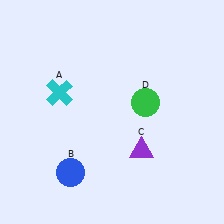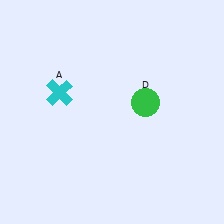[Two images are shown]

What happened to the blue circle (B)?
The blue circle (B) was removed in Image 2. It was in the bottom-left area of Image 1.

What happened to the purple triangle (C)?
The purple triangle (C) was removed in Image 2. It was in the bottom-right area of Image 1.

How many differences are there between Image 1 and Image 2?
There are 2 differences between the two images.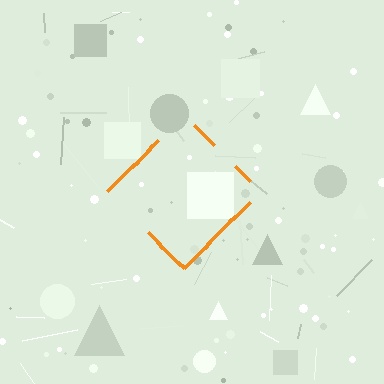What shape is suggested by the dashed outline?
The dashed outline suggests a diamond.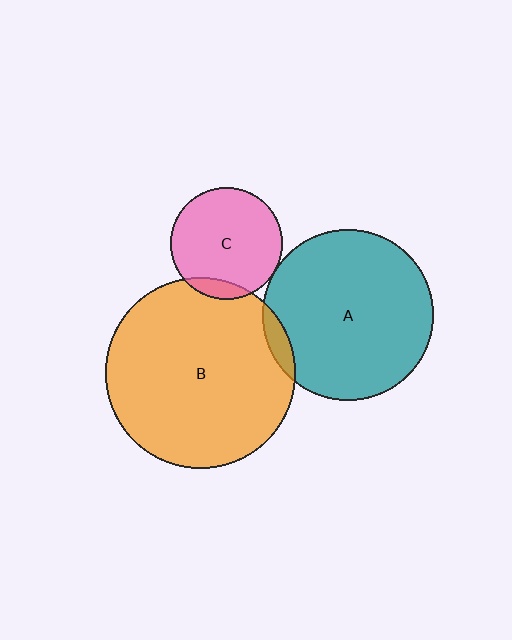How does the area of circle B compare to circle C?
Approximately 2.9 times.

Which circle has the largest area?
Circle B (orange).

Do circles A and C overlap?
Yes.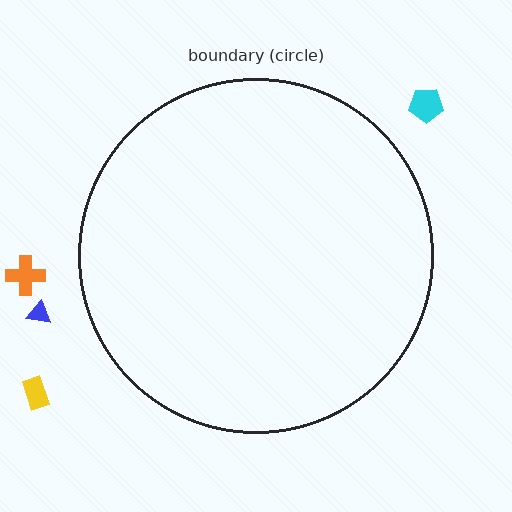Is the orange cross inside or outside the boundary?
Outside.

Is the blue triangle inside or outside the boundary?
Outside.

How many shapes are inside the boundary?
0 inside, 4 outside.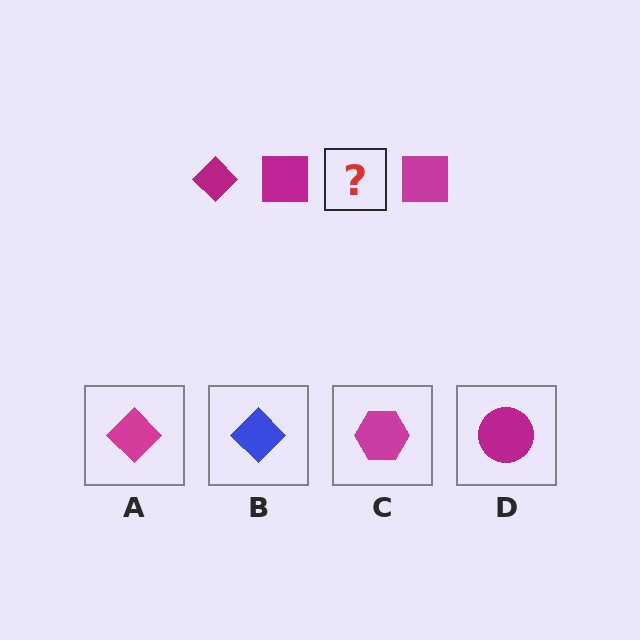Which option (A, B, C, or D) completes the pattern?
A.